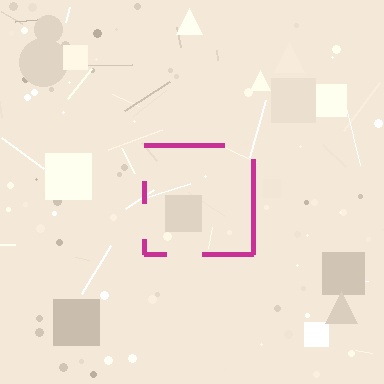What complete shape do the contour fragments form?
The contour fragments form a square.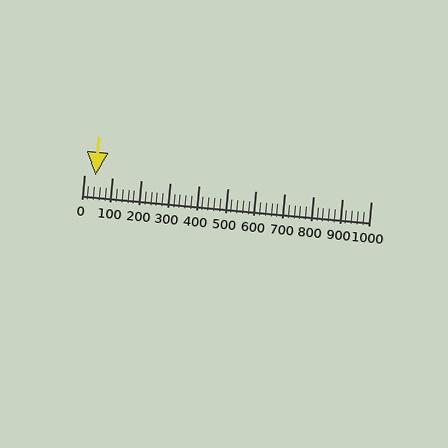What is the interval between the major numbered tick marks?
The major tick marks are spaced 100 units apart.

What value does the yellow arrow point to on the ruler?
The yellow arrow points to approximately 40.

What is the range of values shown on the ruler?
The ruler shows values from 0 to 1000.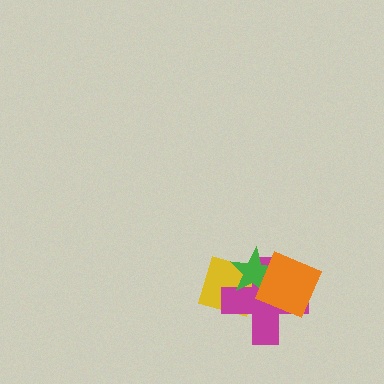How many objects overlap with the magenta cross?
3 objects overlap with the magenta cross.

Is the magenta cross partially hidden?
Yes, it is partially covered by another shape.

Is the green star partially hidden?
Yes, it is partially covered by another shape.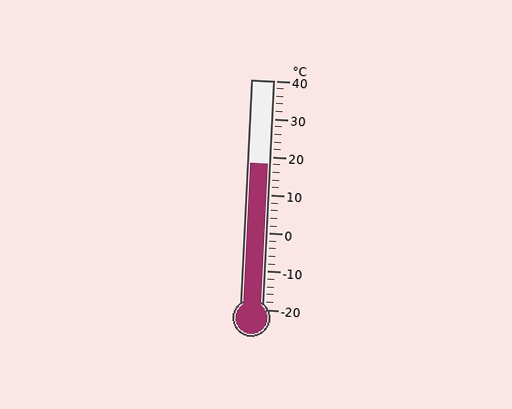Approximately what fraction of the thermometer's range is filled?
The thermometer is filled to approximately 65% of its range.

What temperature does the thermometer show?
The thermometer shows approximately 18°C.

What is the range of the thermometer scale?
The thermometer scale ranges from -20°C to 40°C.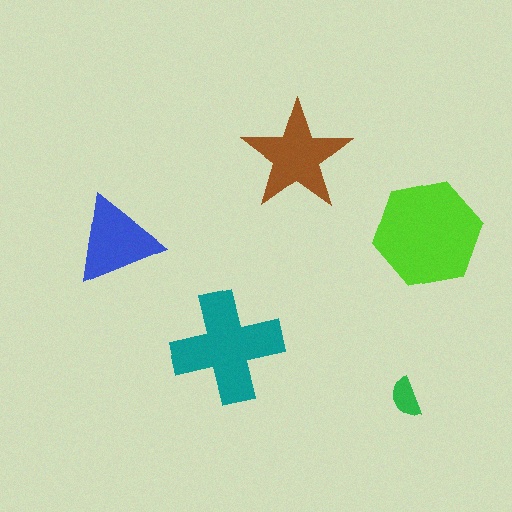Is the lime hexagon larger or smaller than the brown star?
Larger.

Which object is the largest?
The lime hexagon.